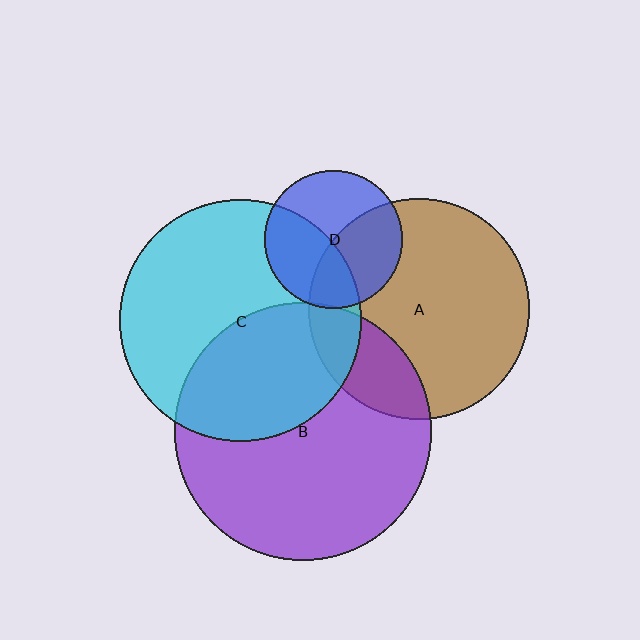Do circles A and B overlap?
Yes.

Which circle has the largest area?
Circle B (purple).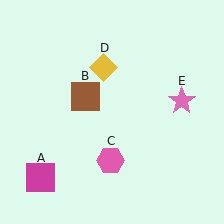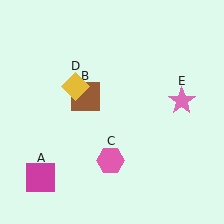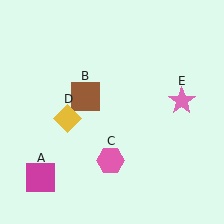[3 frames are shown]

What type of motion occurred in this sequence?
The yellow diamond (object D) rotated counterclockwise around the center of the scene.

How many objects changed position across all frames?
1 object changed position: yellow diamond (object D).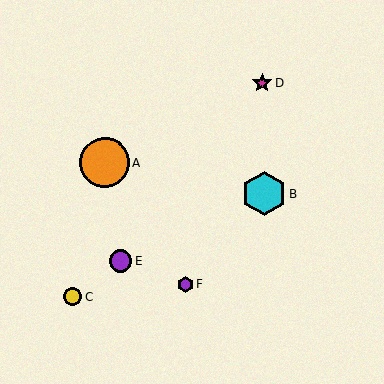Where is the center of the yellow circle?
The center of the yellow circle is at (73, 296).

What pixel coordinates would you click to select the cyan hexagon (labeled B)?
Click at (264, 193) to select the cyan hexagon B.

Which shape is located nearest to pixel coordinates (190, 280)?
The purple hexagon (labeled F) at (185, 284) is nearest to that location.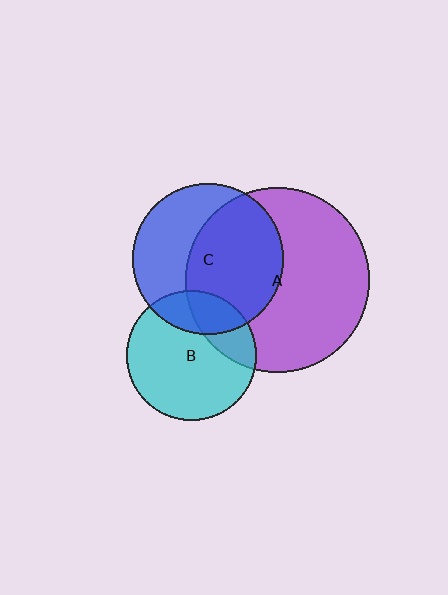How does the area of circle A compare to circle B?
Approximately 2.0 times.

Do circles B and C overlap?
Yes.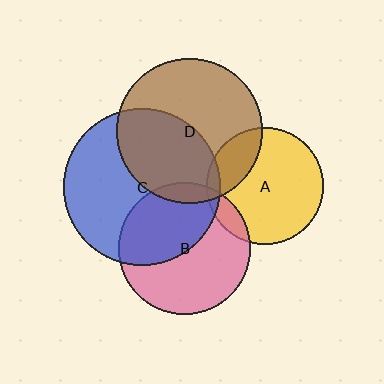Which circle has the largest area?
Circle C (blue).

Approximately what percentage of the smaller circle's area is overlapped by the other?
Approximately 45%.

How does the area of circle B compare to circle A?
Approximately 1.3 times.